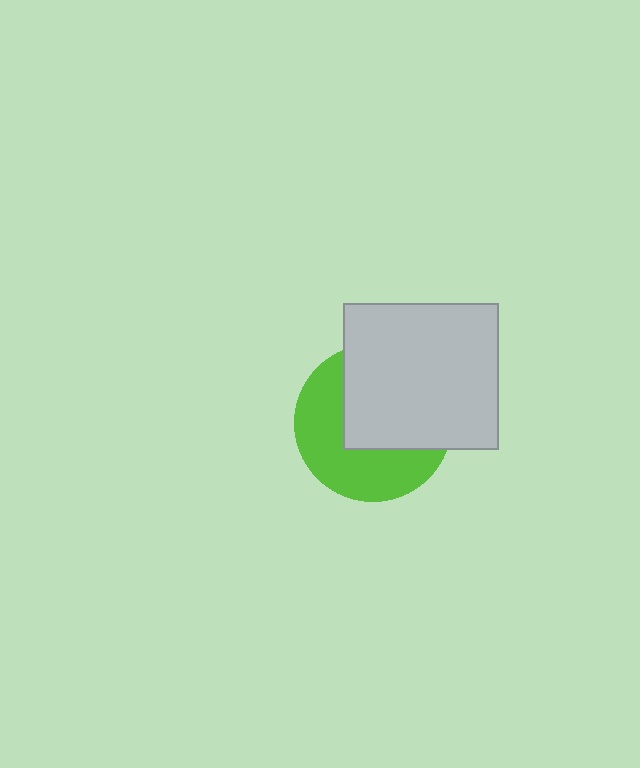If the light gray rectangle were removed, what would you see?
You would see the complete lime circle.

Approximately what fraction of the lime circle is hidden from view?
Roughly 51% of the lime circle is hidden behind the light gray rectangle.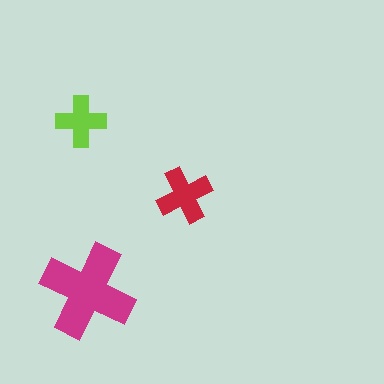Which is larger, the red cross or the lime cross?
The red one.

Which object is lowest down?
The magenta cross is bottommost.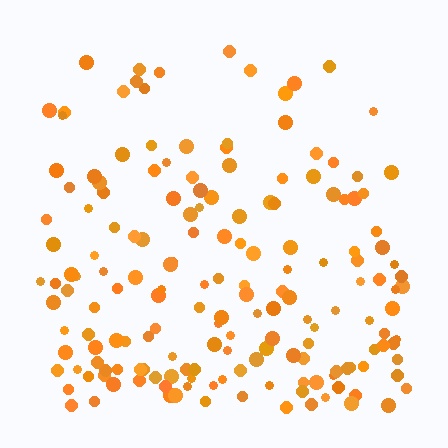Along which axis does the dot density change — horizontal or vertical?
Vertical.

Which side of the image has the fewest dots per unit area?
The top.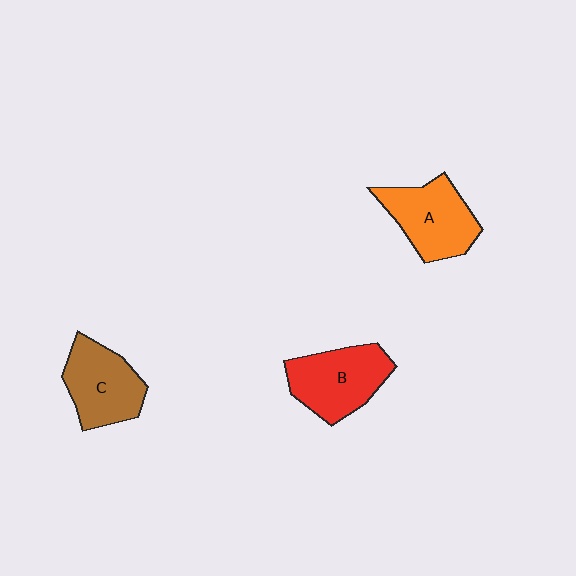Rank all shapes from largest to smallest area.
From largest to smallest: B (red), A (orange), C (brown).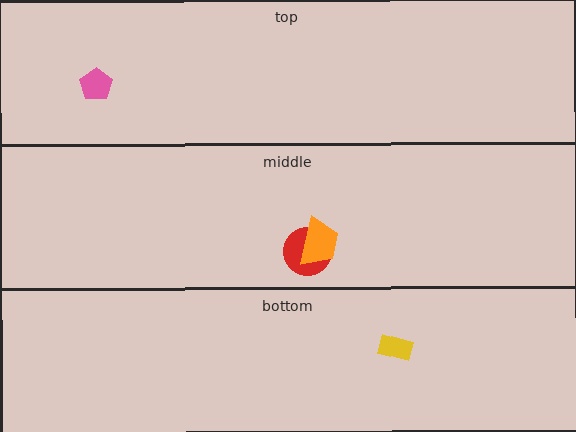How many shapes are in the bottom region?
1.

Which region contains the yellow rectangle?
The bottom region.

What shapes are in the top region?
The pink pentagon.